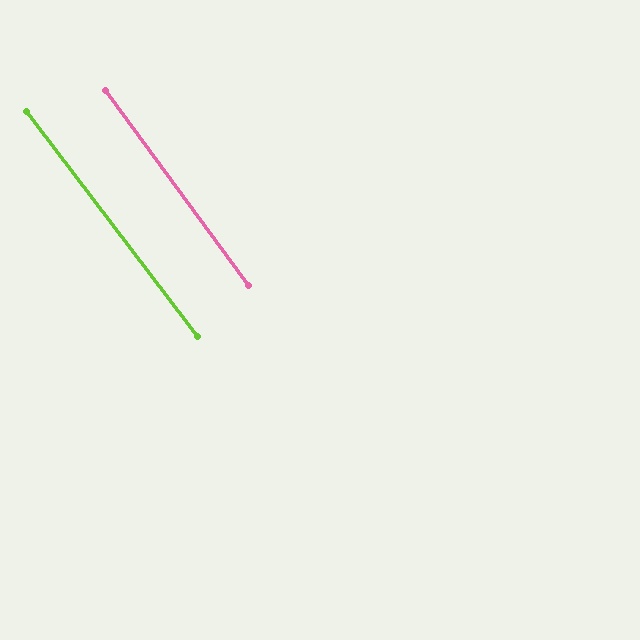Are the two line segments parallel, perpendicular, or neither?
Parallel — their directions differ by only 0.9°.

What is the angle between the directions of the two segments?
Approximately 1 degree.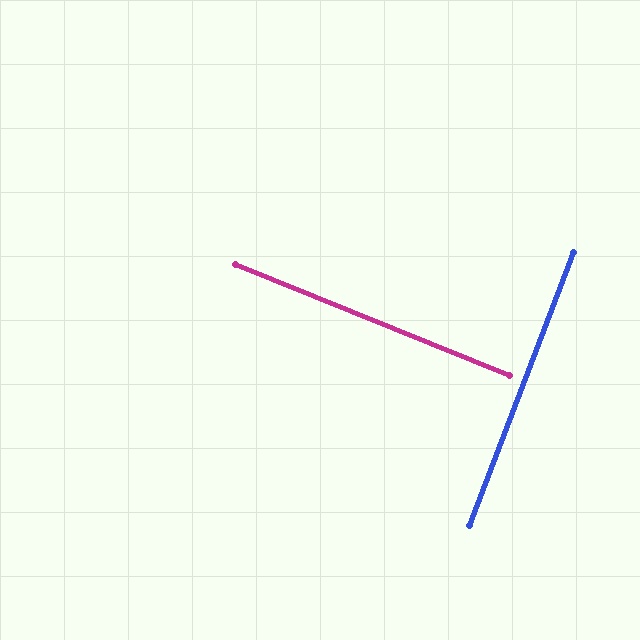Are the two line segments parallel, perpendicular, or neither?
Perpendicular — they meet at approximately 89°.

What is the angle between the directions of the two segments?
Approximately 89 degrees.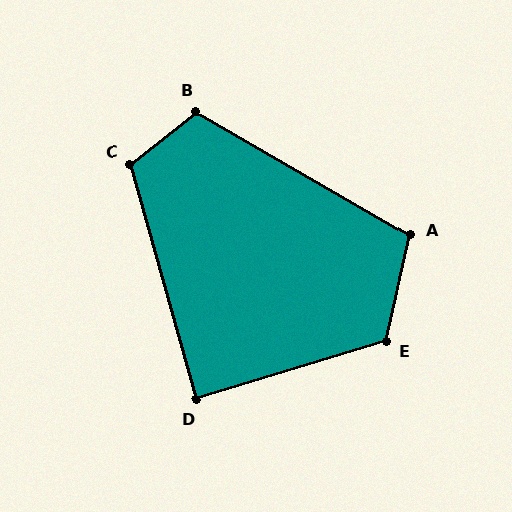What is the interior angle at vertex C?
Approximately 113 degrees (obtuse).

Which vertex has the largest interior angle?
E, at approximately 120 degrees.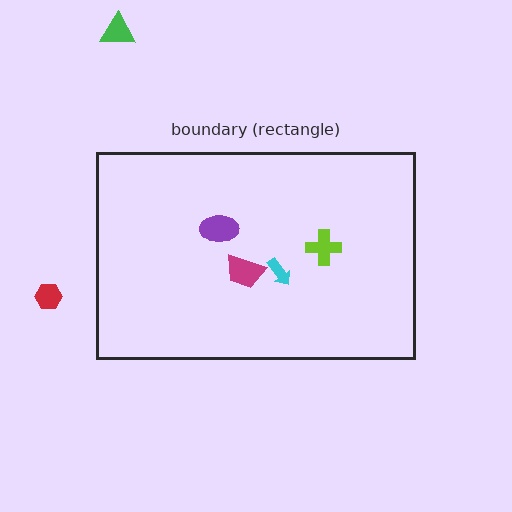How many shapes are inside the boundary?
4 inside, 2 outside.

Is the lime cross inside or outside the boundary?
Inside.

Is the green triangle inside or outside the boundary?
Outside.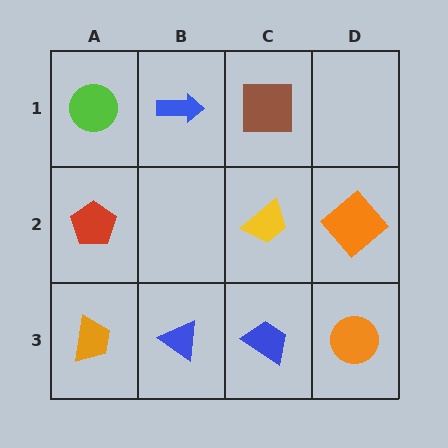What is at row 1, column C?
A brown square.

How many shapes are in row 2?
3 shapes.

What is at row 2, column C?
A yellow trapezoid.